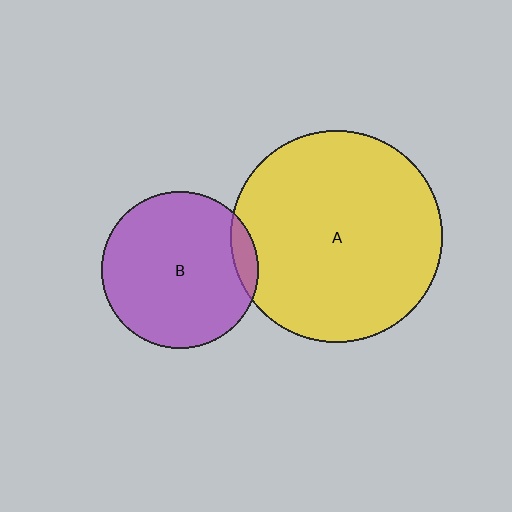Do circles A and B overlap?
Yes.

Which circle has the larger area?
Circle A (yellow).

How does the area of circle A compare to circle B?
Approximately 1.8 times.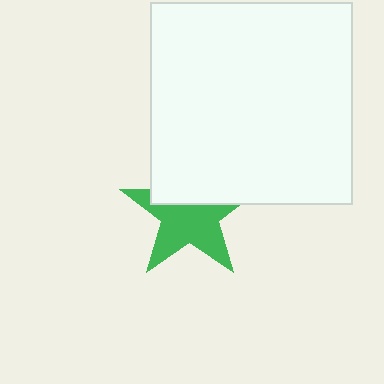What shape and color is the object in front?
The object in front is a white square.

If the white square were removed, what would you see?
You would see the complete green star.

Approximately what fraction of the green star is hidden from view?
Roughly 39% of the green star is hidden behind the white square.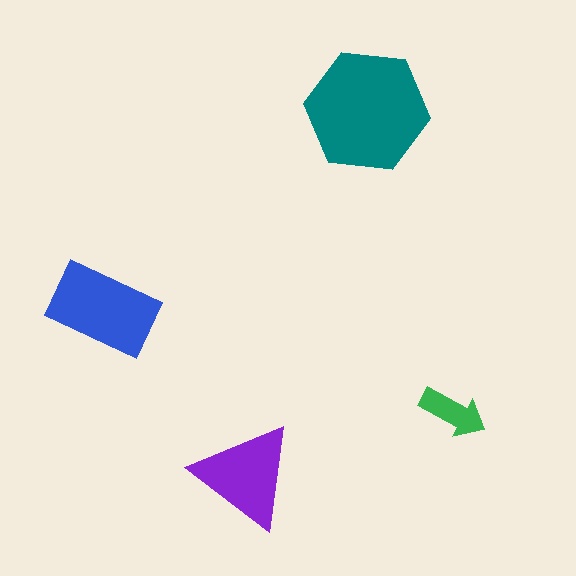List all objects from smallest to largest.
The green arrow, the purple triangle, the blue rectangle, the teal hexagon.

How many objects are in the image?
There are 4 objects in the image.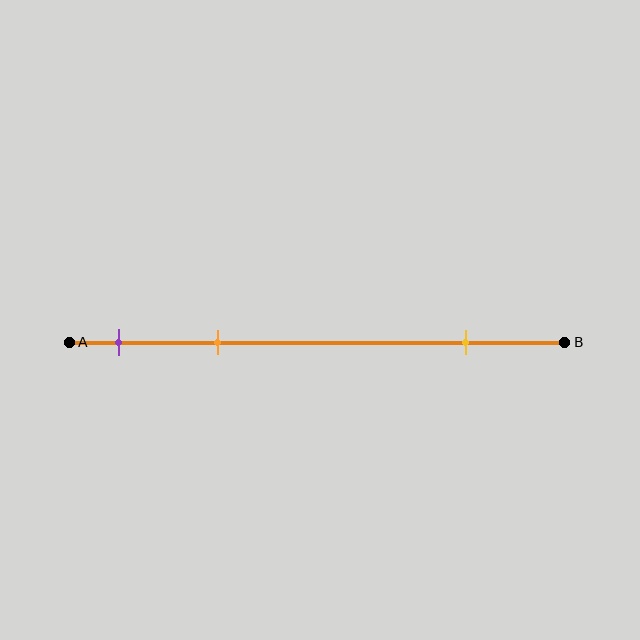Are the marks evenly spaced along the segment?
No, the marks are not evenly spaced.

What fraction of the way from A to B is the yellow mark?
The yellow mark is approximately 80% (0.8) of the way from A to B.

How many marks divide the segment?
There are 3 marks dividing the segment.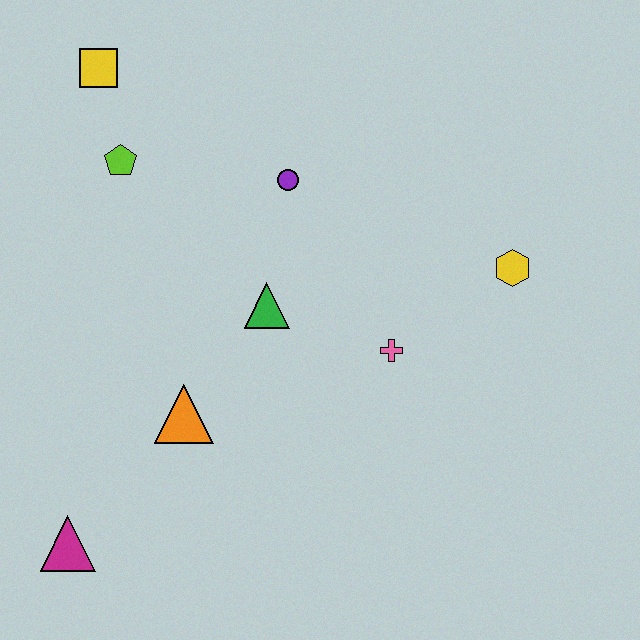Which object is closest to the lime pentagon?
The yellow square is closest to the lime pentagon.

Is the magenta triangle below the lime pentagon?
Yes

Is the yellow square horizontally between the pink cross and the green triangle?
No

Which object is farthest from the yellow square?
The magenta triangle is farthest from the yellow square.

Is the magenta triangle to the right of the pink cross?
No